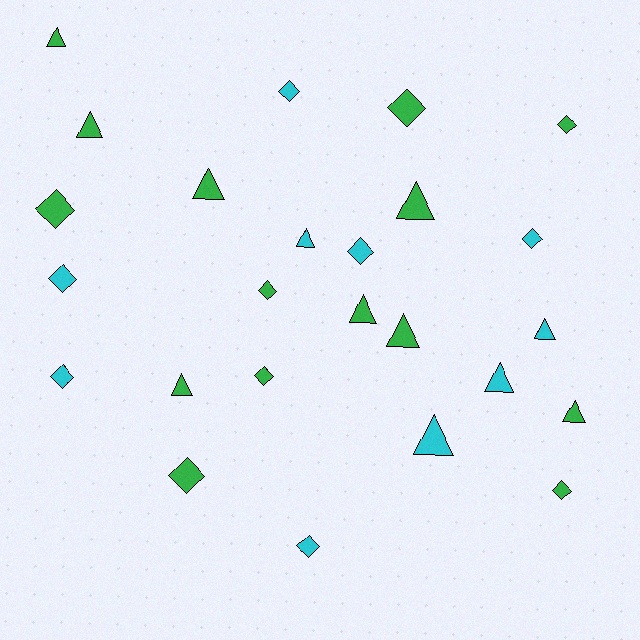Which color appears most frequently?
Green, with 15 objects.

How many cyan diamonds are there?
There are 6 cyan diamonds.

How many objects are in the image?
There are 25 objects.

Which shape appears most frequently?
Diamond, with 13 objects.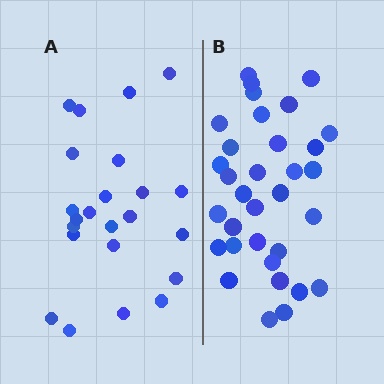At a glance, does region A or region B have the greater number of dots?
Region B (the right region) has more dots.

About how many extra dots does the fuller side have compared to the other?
Region B has roughly 10 or so more dots than region A.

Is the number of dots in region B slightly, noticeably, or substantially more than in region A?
Region B has noticeably more, but not dramatically so. The ratio is roughly 1.4 to 1.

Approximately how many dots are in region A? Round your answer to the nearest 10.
About 20 dots. (The exact count is 23, which rounds to 20.)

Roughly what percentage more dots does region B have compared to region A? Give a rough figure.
About 45% more.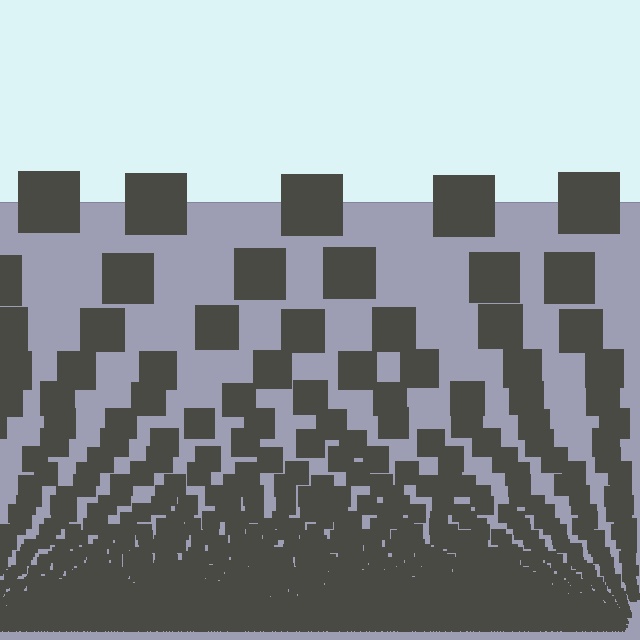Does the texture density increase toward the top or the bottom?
Density increases toward the bottom.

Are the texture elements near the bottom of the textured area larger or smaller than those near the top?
Smaller. The gradient is inverted — elements near the bottom are smaller and denser.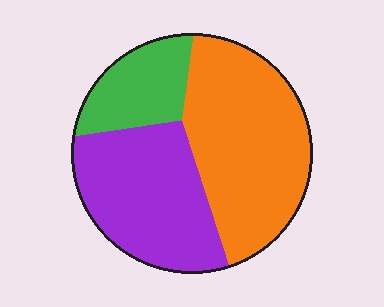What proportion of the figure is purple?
Purple takes up about three eighths (3/8) of the figure.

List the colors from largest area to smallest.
From largest to smallest: orange, purple, green.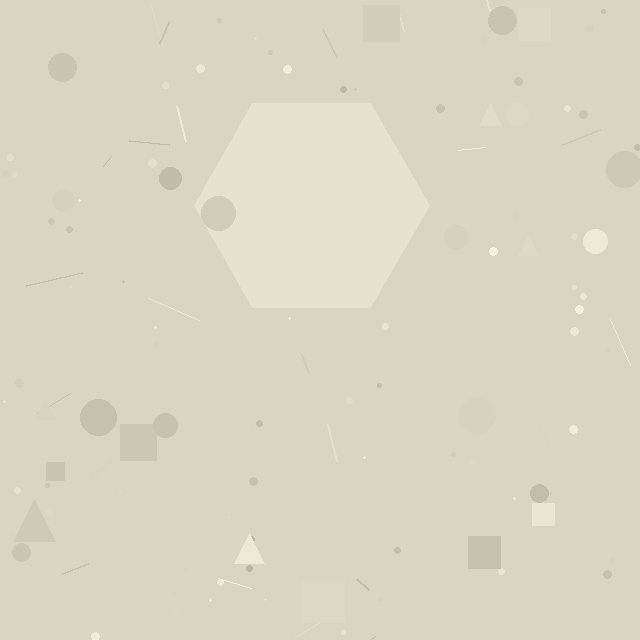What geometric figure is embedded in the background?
A hexagon is embedded in the background.